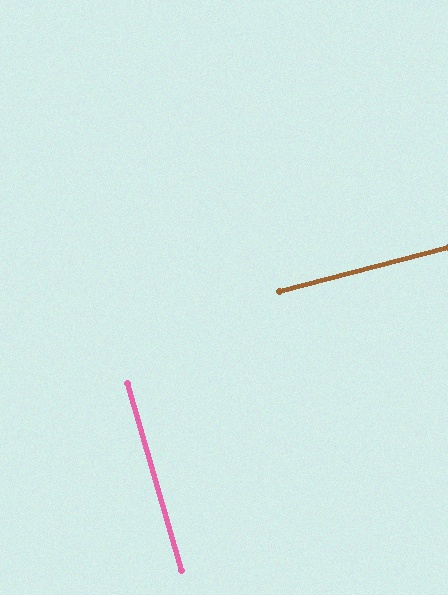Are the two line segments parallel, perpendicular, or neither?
Perpendicular — they meet at approximately 89°.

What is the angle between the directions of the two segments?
Approximately 89 degrees.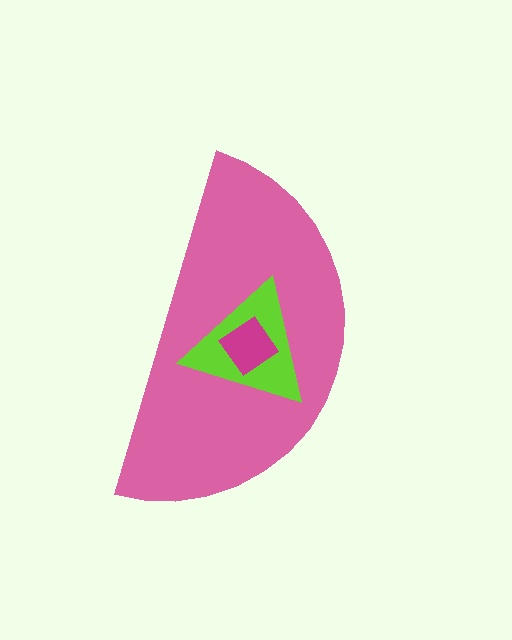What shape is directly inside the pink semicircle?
The lime triangle.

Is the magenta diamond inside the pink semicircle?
Yes.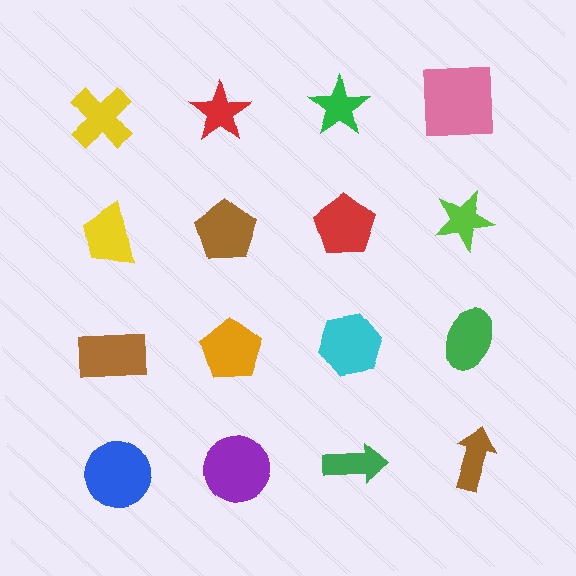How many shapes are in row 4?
4 shapes.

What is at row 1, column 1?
A yellow cross.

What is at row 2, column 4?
A lime star.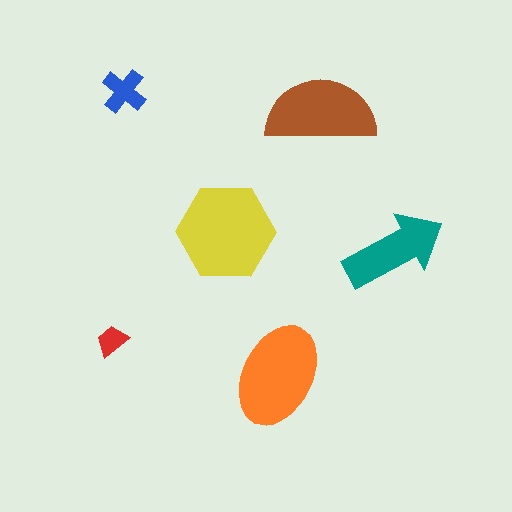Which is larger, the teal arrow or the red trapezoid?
The teal arrow.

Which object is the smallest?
The red trapezoid.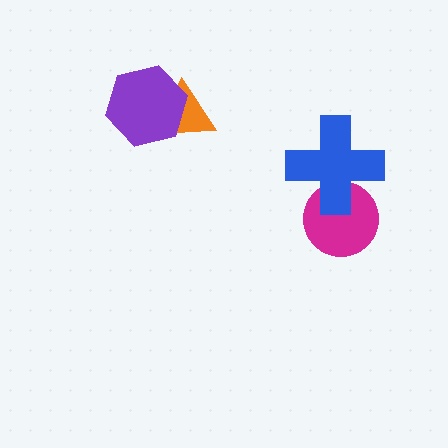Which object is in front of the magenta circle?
The blue cross is in front of the magenta circle.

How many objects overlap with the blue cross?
1 object overlaps with the blue cross.